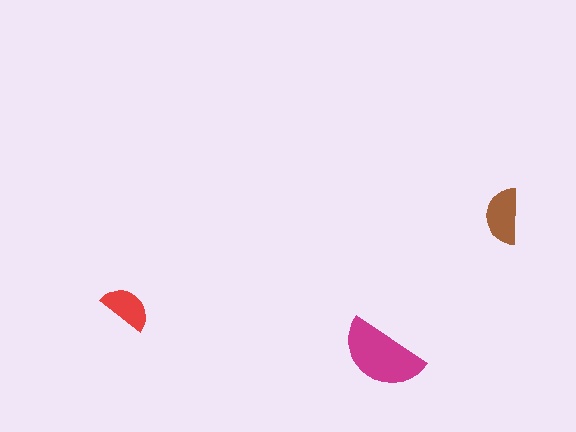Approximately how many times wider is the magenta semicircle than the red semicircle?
About 1.5 times wider.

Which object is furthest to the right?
The brown semicircle is rightmost.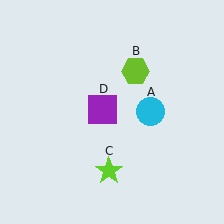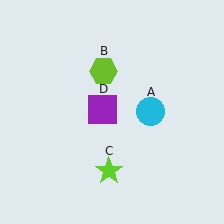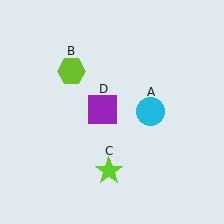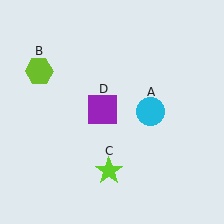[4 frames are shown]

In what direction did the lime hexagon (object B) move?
The lime hexagon (object B) moved left.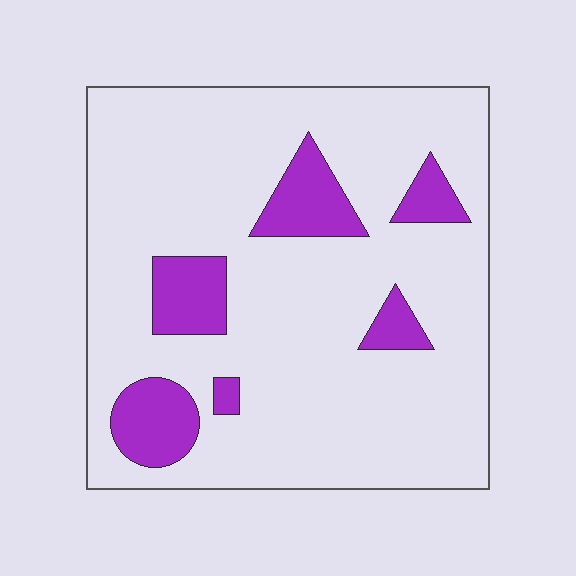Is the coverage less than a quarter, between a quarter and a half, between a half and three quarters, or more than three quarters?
Less than a quarter.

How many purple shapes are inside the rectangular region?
6.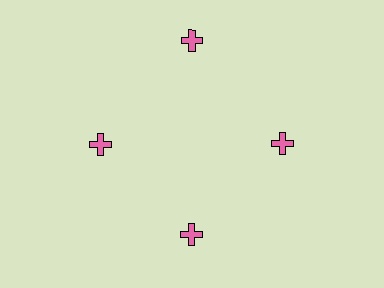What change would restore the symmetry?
The symmetry would be restored by moving it inward, back onto the ring so that all 4 crosses sit at equal angles and equal distance from the center.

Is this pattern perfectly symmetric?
No. The 4 pink crosses are arranged in a ring, but one element near the 12 o'clock position is pushed outward from the center, breaking the 4-fold rotational symmetry.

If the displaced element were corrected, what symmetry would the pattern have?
It would have 4-fold rotational symmetry — the pattern would map onto itself every 90 degrees.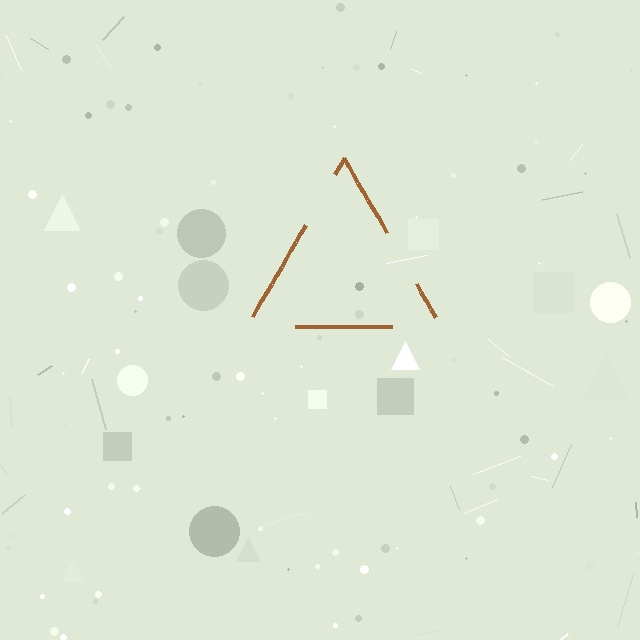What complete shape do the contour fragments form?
The contour fragments form a triangle.